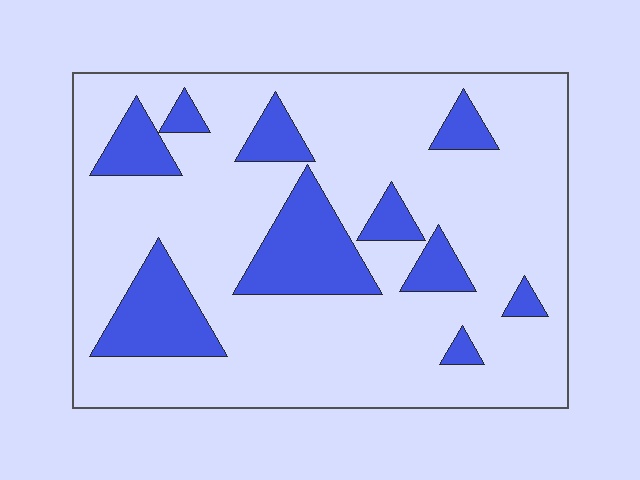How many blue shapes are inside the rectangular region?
10.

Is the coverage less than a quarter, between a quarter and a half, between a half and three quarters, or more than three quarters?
Less than a quarter.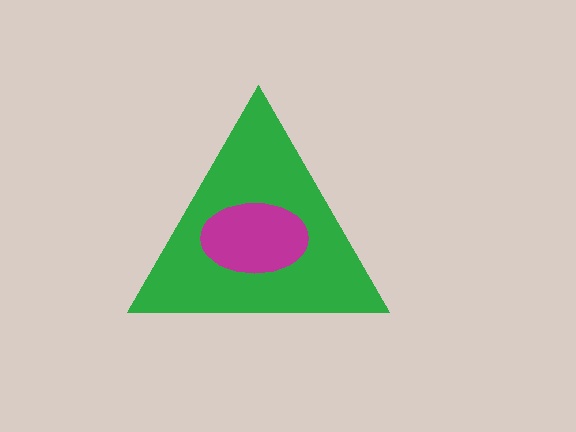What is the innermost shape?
The magenta ellipse.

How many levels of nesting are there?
2.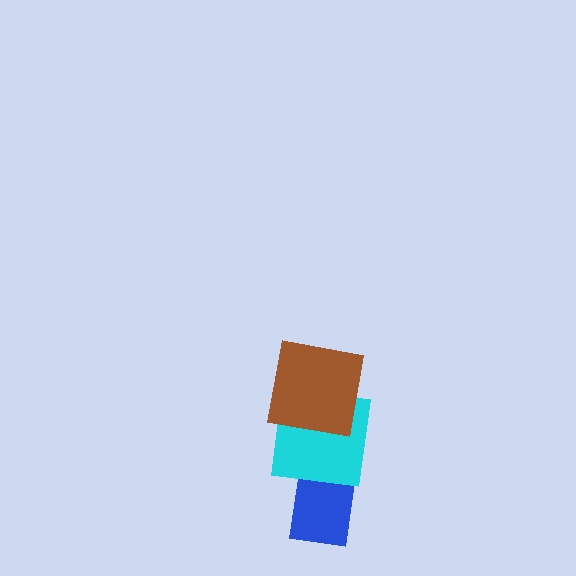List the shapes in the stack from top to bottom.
From top to bottom: the brown square, the cyan square, the blue rectangle.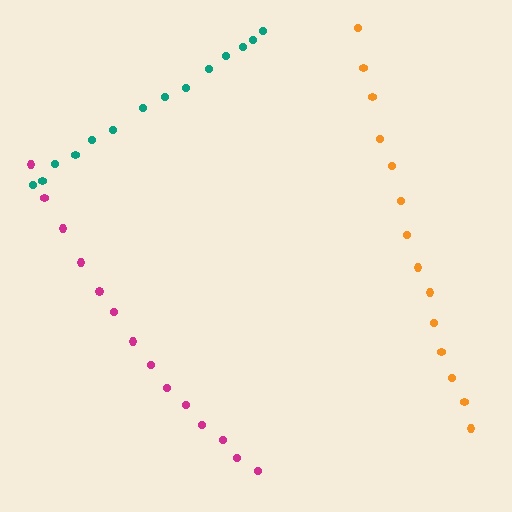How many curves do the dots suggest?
There are 3 distinct paths.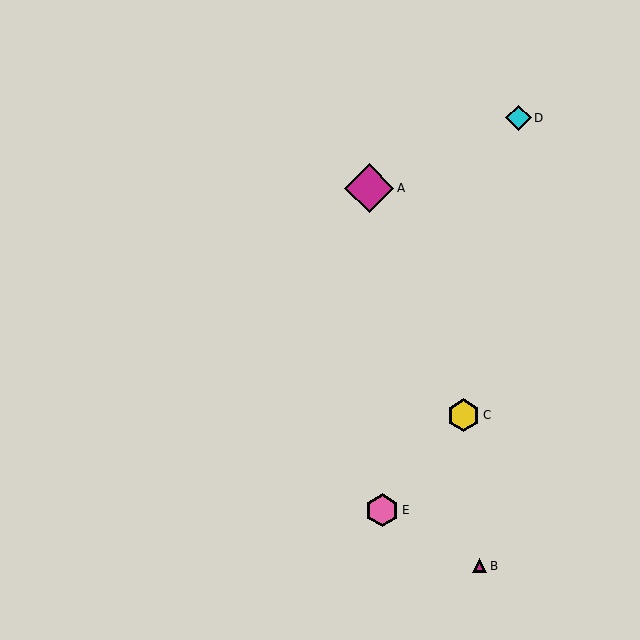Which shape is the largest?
The magenta diamond (labeled A) is the largest.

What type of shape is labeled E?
Shape E is a pink hexagon.